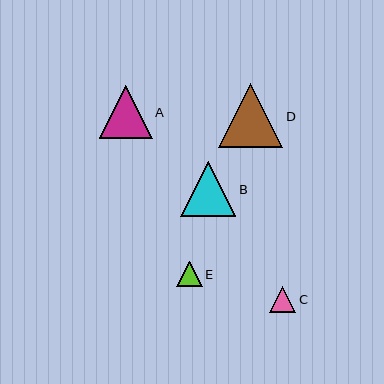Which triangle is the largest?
Triangle D is the largest with a size of approximately 64 pixels.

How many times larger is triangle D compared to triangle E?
Triangle D is approximately 2.5 times the size of triangle E.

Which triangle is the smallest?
Triangle E is the smallest with a size of approximately 26 pixels.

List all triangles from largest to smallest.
From largest to smallest: D, B, A, C, E.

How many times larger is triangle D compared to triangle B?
Triangle D is approximately 1.2 times the size of triangle B.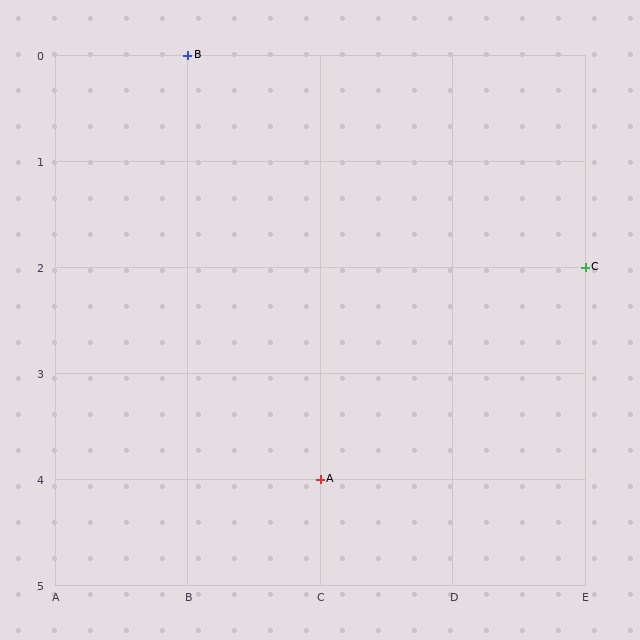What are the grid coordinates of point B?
Point B is at grid coordinates (B, 0).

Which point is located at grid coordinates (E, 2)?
Point C is at (E, 2).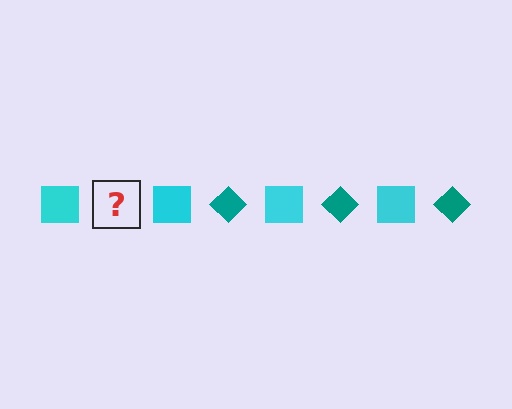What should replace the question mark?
The question mark should be replaced with a teal diamond.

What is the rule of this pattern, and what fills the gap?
The rule is that the pattern alternates between cyan square and teal diamond. The gap should be filled with a teal diamond.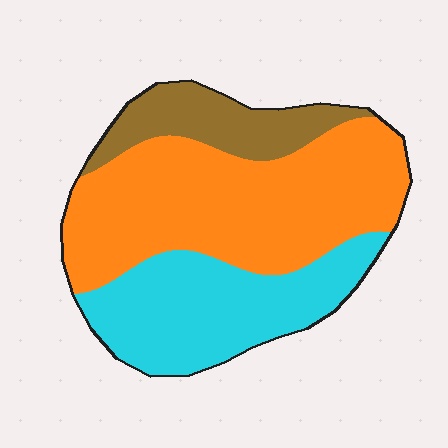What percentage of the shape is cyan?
Cyan covers around 30% of the shape.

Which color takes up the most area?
Orange, at roughly 50%.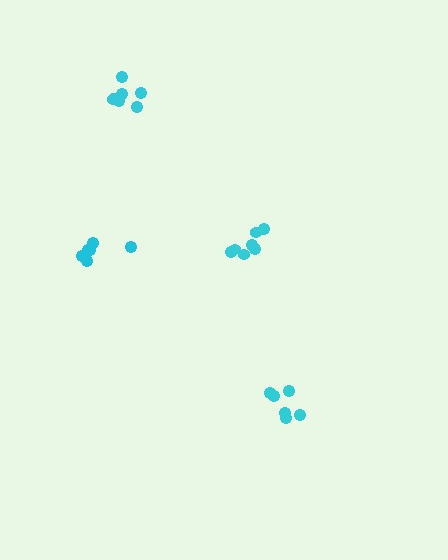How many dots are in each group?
Group 1: 7 dots, Group 2: 6 dots, Group 3: 6 dots, Group 4: 7 dots (26 total).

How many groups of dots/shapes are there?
There are 4 groups.